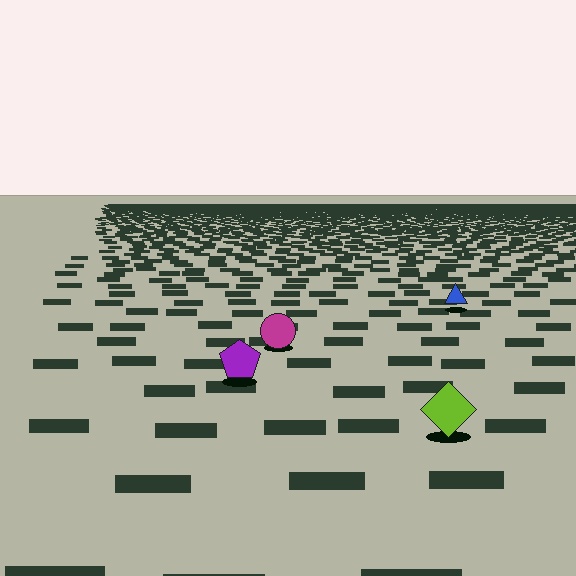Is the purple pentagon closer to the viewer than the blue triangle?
Yes. The purple pentagon is closer — you can tell from the texture gradient: the ground texture is coarser near it.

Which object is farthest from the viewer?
The blue triangle is farthest from the viewer. It appears smaller and the ground texture around it is denser.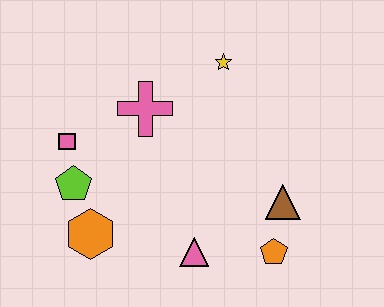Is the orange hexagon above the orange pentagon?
Yes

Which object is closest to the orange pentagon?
The brown triangle is closest to the orange pentagon.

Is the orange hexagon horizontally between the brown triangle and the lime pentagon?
Yes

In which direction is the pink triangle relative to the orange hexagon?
The pink triangle is to the right of the orange hexagon.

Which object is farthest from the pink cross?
The orange pentagon is farthest from the pink cross.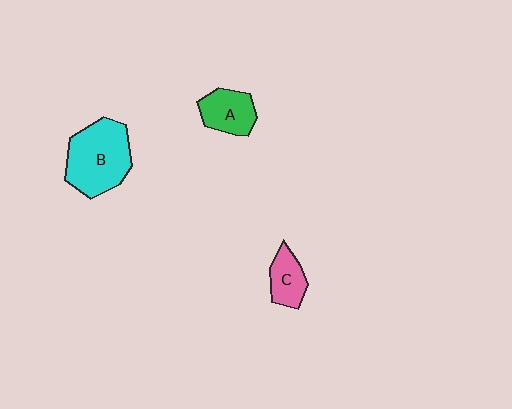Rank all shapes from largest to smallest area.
From largest to smallest: B (cyan), A (green), C (pink).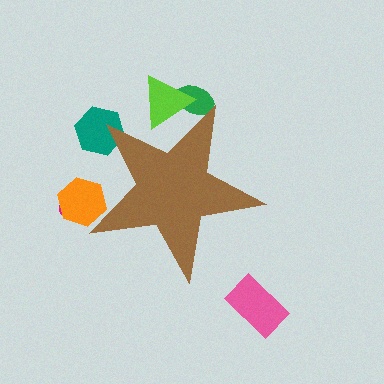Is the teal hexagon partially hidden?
Yes, the teal hexagon is partially hidden behind the brown star.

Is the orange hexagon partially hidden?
Yes, the orange hexagon is partially hidden behind the brown star.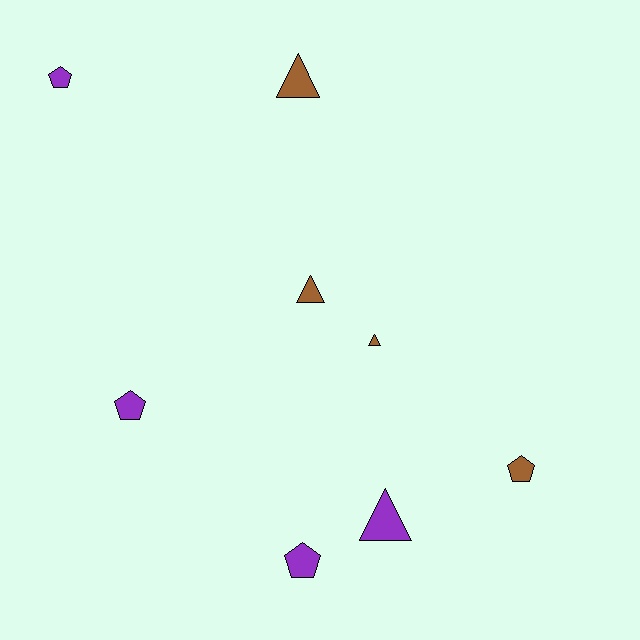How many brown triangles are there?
There are 3 brown triangles.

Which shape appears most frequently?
Pentagon, with 4 objects.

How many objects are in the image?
There are 8 objects.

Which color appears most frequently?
Purple, with 4 objects.